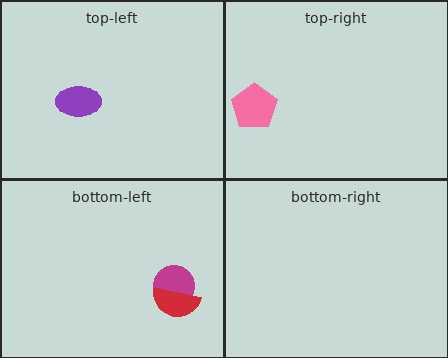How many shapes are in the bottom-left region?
2.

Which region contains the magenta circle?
The bottom-left region.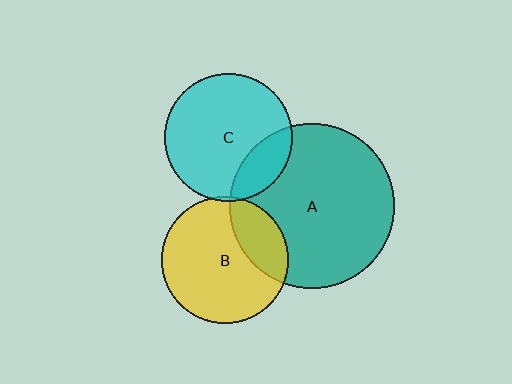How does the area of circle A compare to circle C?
Approximately 1.7 times.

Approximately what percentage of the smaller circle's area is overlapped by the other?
Approximately 20%.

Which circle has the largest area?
Circle A (teal).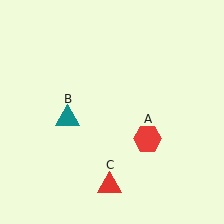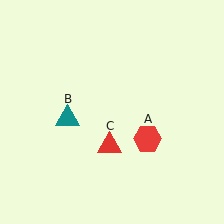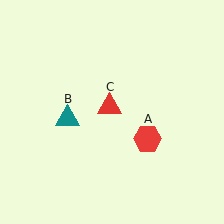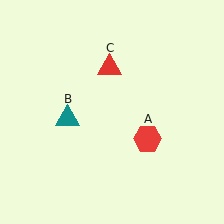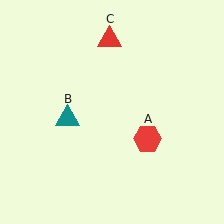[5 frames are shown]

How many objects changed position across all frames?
1 object changed position: red triangle (object C).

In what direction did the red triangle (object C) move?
The red triangle (object C) moved up.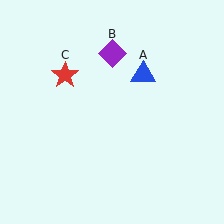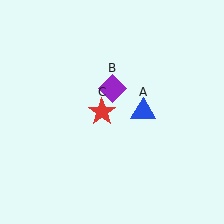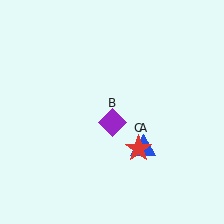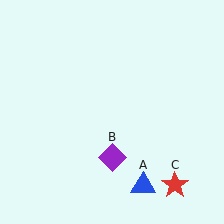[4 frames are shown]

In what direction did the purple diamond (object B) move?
The purple diamond (object B) moved down.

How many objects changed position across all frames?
3 objects changed position: blue triangle (object A), purple diamond (object B), red star (object C).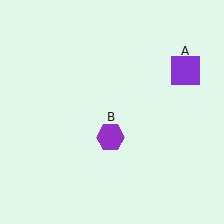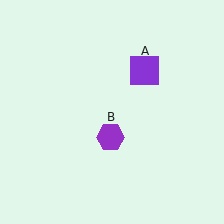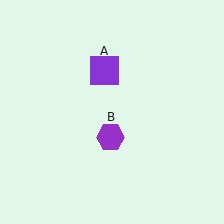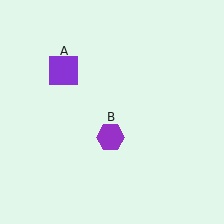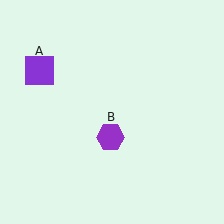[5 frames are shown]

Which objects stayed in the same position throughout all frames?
Purple hexagon (object B) remained stationary.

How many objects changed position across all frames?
1 object changed position: purple square (object A).